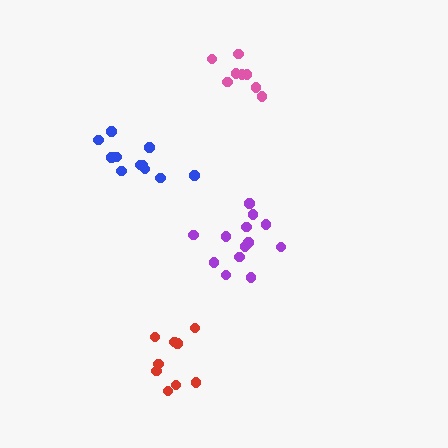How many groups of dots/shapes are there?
There are 4 groups.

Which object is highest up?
The pink cluster is topmost.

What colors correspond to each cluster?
The clusters are colored: blue, pink, purple, red.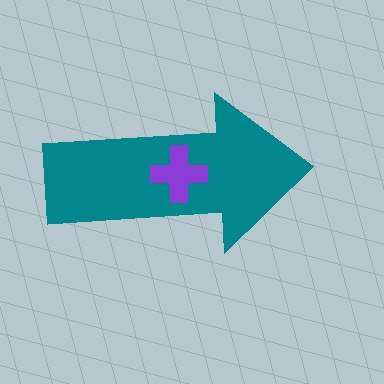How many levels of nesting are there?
2.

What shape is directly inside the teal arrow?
The purple cross.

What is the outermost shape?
The teal arrow.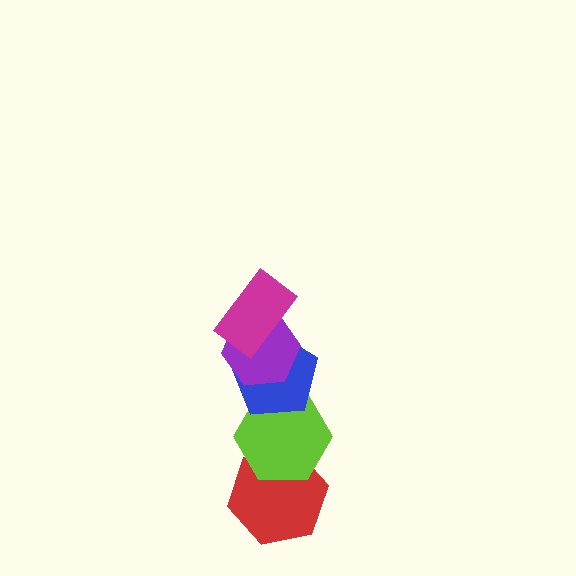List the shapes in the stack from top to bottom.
From top to bottom: the magenta rectangle, the purple hexagon, the blue pentagon, the lime hexagon, the red hexagon.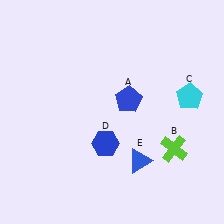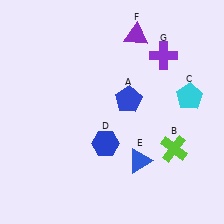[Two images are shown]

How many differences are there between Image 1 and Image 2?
There are 2 differences between the two images.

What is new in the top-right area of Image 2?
A purple cross (G) was added in the top-right area of Image 2.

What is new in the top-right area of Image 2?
A purple triangle (F) was added in the top-right area of Image 2.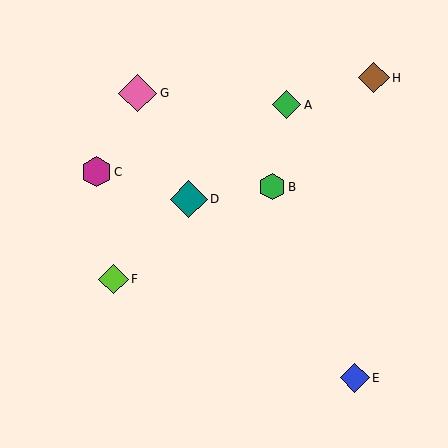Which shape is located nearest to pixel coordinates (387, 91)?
The brown diamond (labeled H) at (374, 78) is nearest to that location.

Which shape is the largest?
The pink diamond (labeled G) is the largest.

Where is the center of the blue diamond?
The center of the blue diamond is at (355, 378).